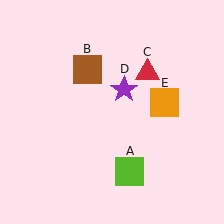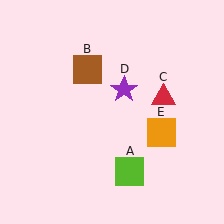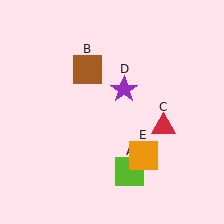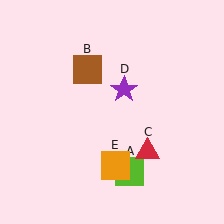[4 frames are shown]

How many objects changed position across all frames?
2 objects changed position: red triangle (object C), orange square (object E).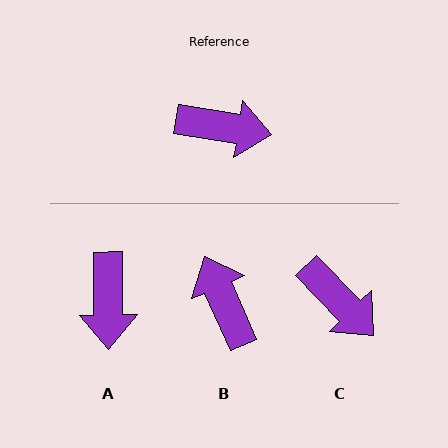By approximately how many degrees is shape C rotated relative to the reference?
Approximately 37 degrees clockwise.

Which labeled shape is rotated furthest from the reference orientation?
B, about 122 degrees away.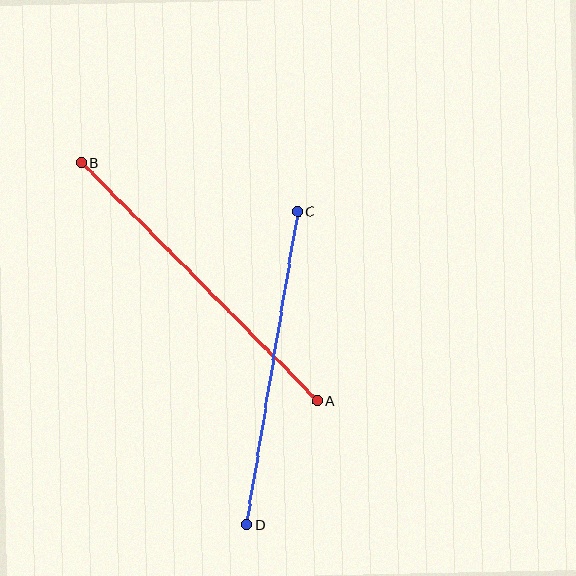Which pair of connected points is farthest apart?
Points A and B are farthest apart.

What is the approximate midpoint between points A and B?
The midpoint is at approximately (200, 282) pixels.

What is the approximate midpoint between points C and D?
The midpoint is at approximately (272, 368) pixels.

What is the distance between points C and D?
The distance is approximately 317 pixels.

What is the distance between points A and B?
The distance is approximately 335 pixels.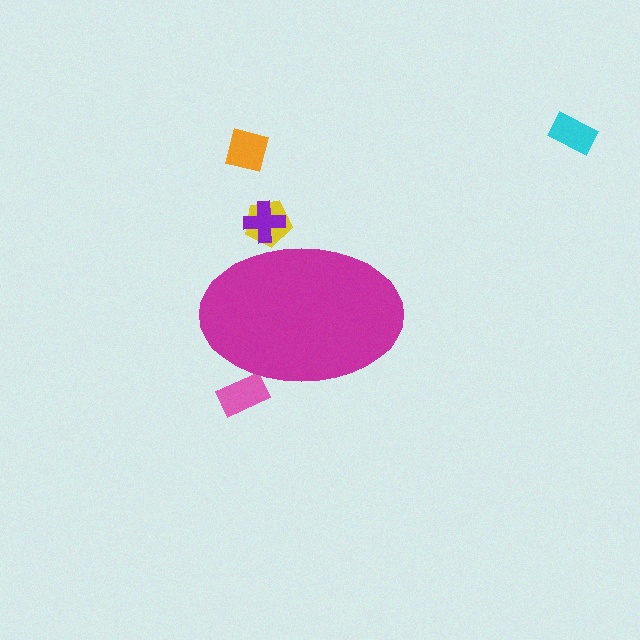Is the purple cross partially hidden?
Yes, the purple cross is partially hidden behind the magenta ellipse.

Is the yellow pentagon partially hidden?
Yes, the yellow pentagon is partially hidden behind the magenta ellipse.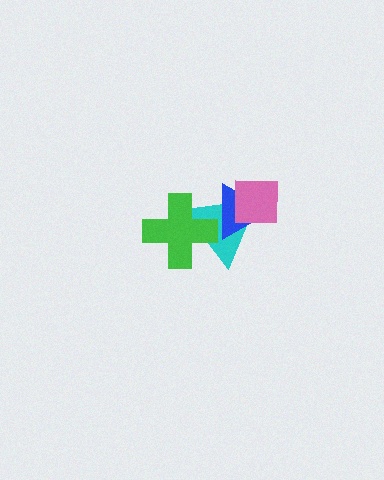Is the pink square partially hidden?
No, no other shape covers it.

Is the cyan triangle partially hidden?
Yes, it is partially covered by another shape.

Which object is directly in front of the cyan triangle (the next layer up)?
The blue triangle is directly in front of the cyan triangle.